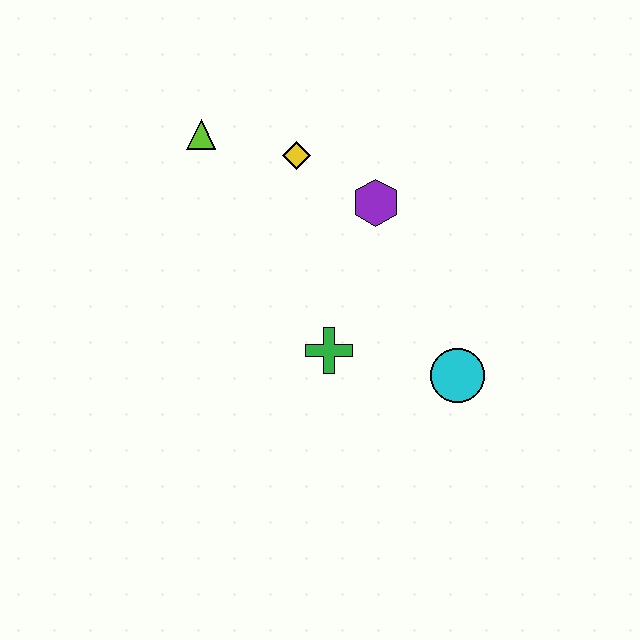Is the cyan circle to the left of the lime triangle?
No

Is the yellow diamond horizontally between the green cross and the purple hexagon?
No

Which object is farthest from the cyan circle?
The lime triangle is farthest from the cyan circle.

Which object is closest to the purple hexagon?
The yellow diamond is closest to the purple hexagon.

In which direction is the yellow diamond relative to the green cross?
The yellow diamond is above the green cross.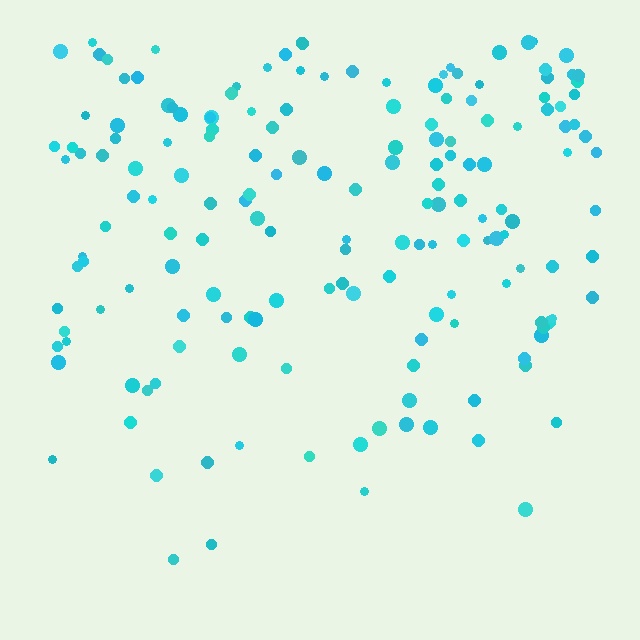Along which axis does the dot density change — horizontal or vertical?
Vertical.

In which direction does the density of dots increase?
From bottom to top, with the top side densest.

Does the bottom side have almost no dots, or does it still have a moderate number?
Still a moderate number, just noticeably fewer than the top.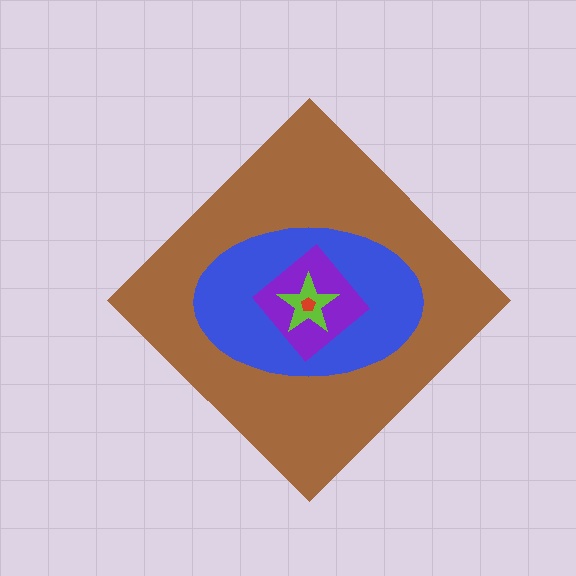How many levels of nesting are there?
5.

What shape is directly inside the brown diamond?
The blue ellipse.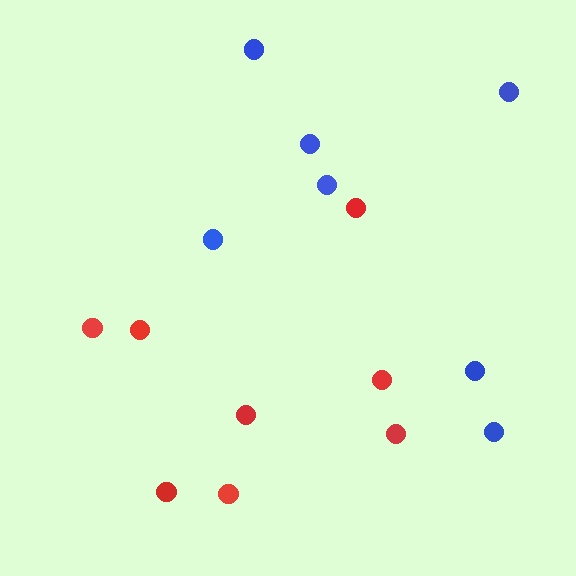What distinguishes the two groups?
There are 2 groups: one group of blue circles (7) and one group of red circles (8).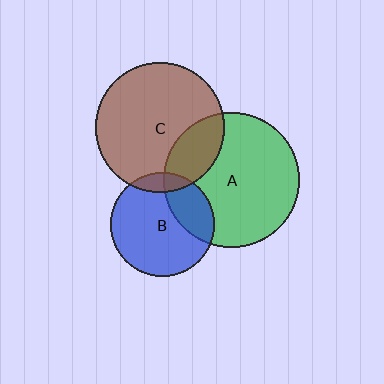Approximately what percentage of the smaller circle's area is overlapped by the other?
Approximately 25%.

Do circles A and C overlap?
Yes.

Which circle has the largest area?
Circle A (green).